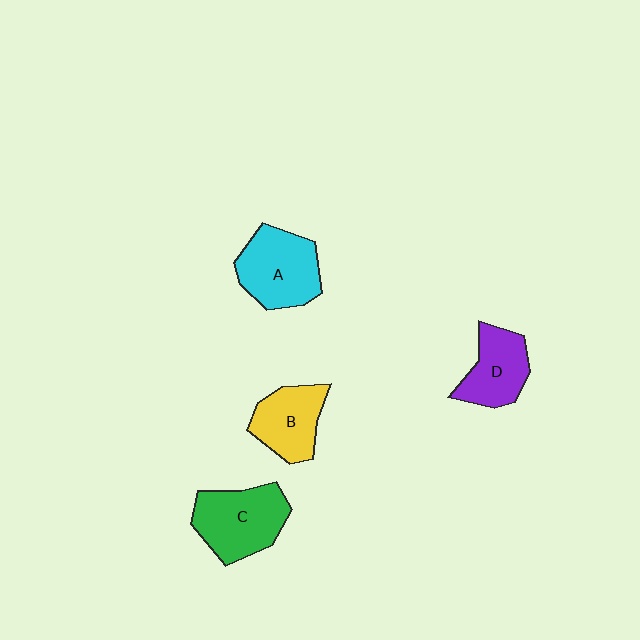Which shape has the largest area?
Shape C (green).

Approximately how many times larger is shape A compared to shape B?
Approximately 1.3 times.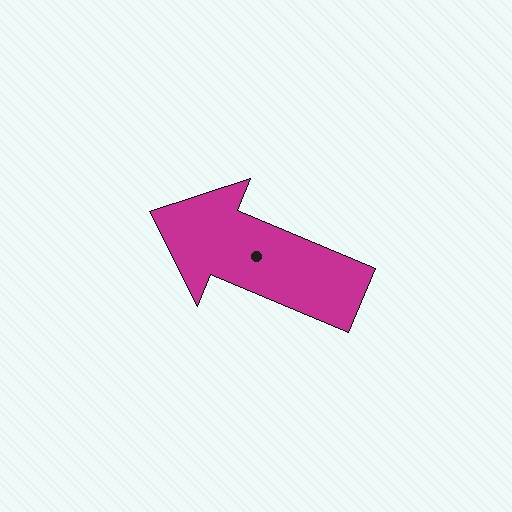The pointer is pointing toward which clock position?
Roughly 10 o'clock.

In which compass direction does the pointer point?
Northwest.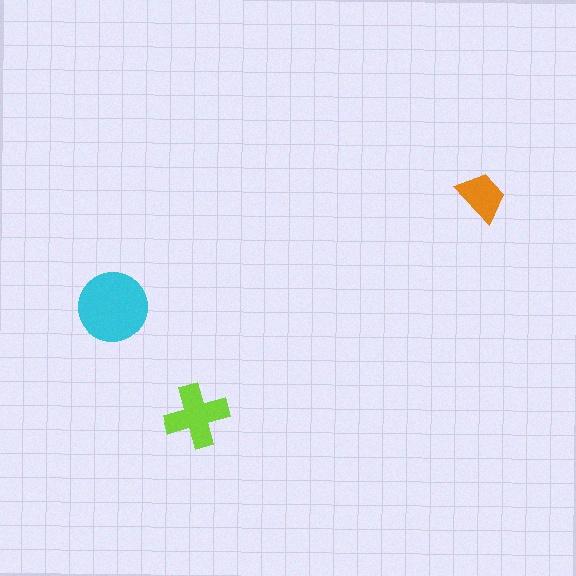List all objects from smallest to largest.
The orange trapezoid, the lime cross, the cyan circle.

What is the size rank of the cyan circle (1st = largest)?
1st.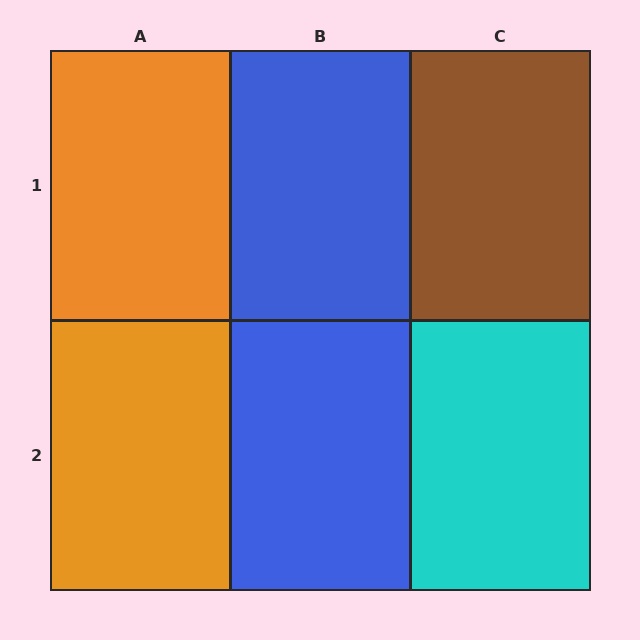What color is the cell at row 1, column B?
Blue.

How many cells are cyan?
1 cell is cyan.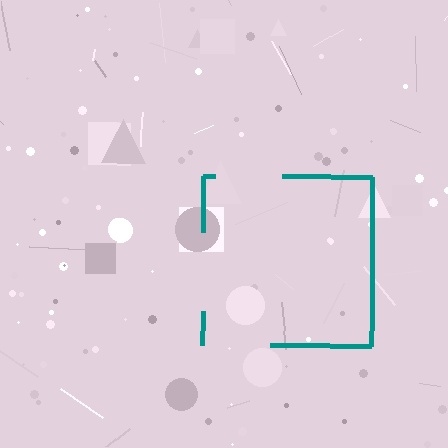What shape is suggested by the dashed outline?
The dashed outline suggests a square.